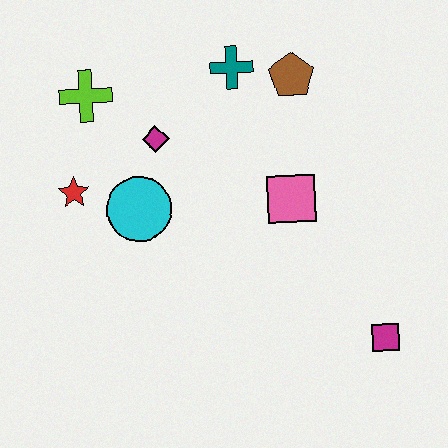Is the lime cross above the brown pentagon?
No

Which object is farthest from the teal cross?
The magenta square is farthest from the teal cross.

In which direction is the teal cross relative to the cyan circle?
The teal cross is above the cyan circle.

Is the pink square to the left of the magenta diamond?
No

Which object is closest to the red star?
The cyan circle is closest to the red star.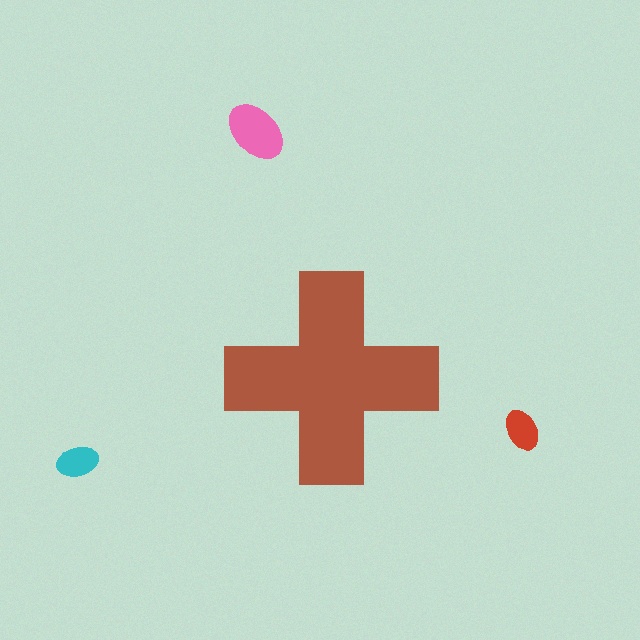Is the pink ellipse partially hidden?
No, the pink ellipse is fully visible.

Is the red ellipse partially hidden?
No, the red ellipse is fully visible.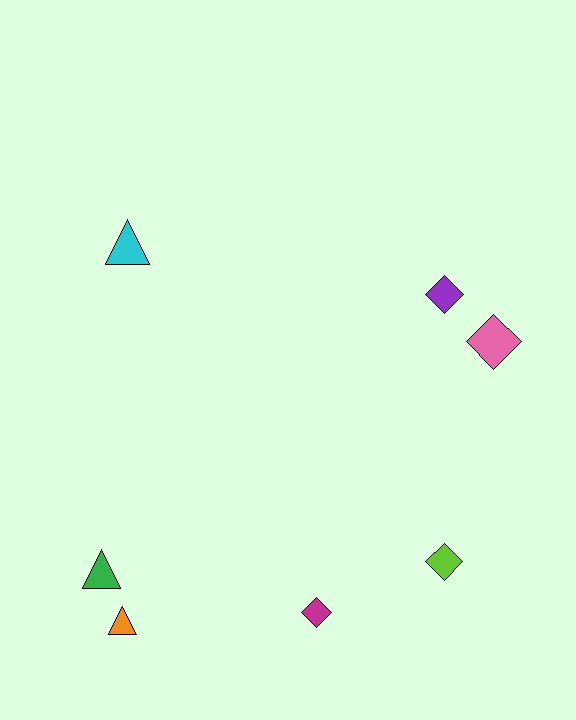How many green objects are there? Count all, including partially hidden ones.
There is 1 green object.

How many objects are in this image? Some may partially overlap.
There are 7 objects.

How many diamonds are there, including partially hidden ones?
There are 4 diamonds.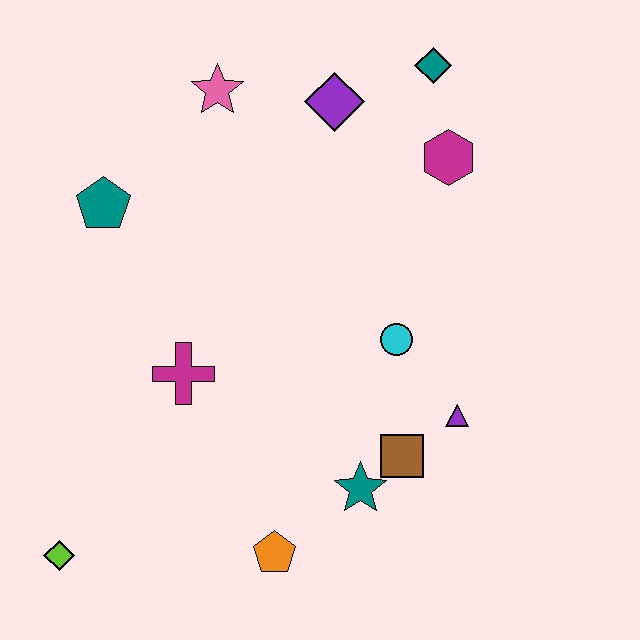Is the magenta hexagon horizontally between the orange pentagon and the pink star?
No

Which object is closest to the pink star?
The purple diamond is closest to the pink star.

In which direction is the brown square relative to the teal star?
The brown square is to the right of the teal star.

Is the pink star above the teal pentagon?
Yes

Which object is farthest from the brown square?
The pink star is farthest from the brown square.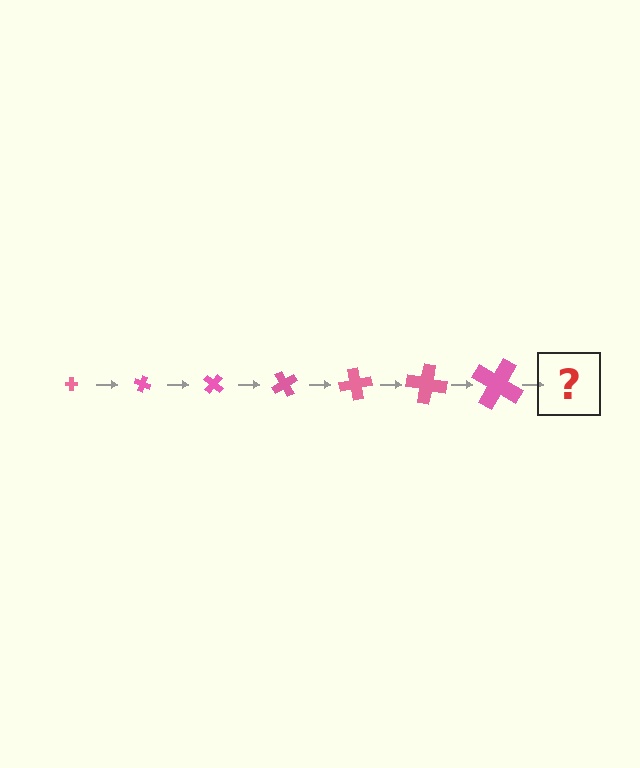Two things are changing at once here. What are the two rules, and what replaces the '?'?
The two rules are that the cross grows larger each step and it rotates 20 degrees each step. The '?' should be a cross, larger than the previous one and rotated 140 degrees from the start.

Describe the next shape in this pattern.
It should be a cross, larger than the previous one and rotated 140 degrees from the start.